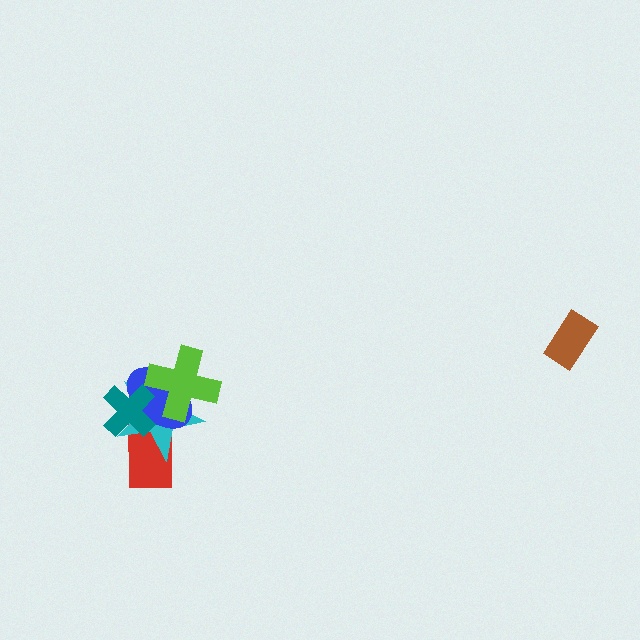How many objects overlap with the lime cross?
2 objects overlap with the lime cross.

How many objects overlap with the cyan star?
4 objects overlap with the cyan star.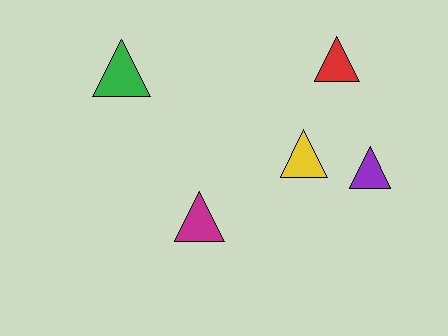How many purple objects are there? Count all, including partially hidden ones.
There is 1 purple object.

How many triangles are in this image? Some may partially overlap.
There are 5 triangles.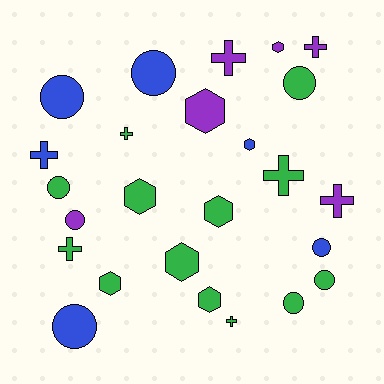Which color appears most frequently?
Green, with 13 objects.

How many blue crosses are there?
There is 1 blue cross.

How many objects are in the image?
There are 25 objects.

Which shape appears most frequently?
Circle, with 9 objects.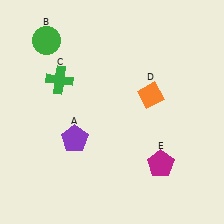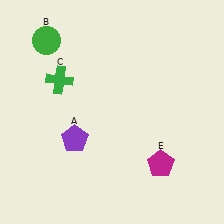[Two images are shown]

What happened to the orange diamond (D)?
The orange diamond (D) was removed in Image 2. It was in the top-right area of Image 1.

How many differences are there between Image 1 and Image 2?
There is 1 difference between the two images.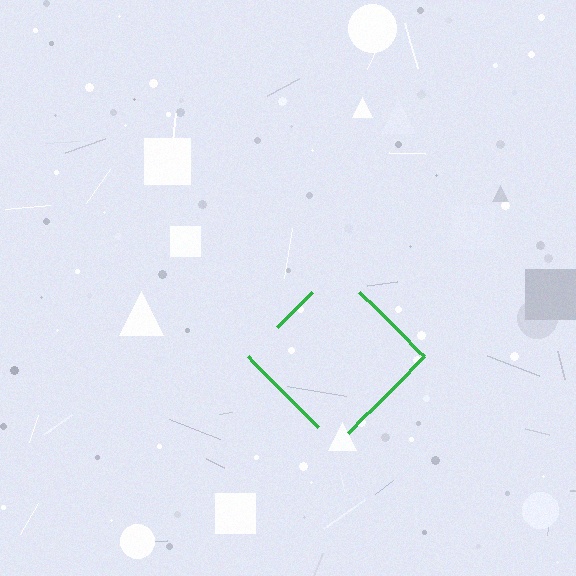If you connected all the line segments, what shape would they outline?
They would outline a diamond.